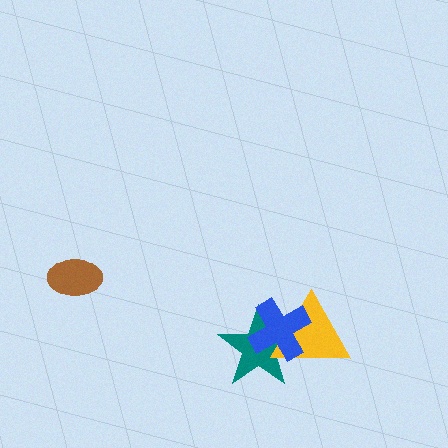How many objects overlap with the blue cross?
2 objects overlap with the blue cross.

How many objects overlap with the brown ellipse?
0 objects overlap with the brown ellipse.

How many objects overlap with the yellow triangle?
2 objects overlap with the yellow triangle.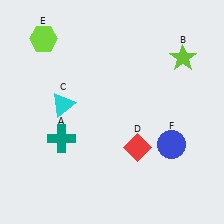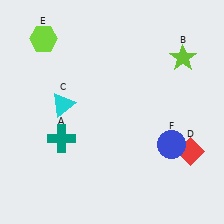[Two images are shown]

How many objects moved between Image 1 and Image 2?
1 object moved between the two images.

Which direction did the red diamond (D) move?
The red diamond (D) moved right.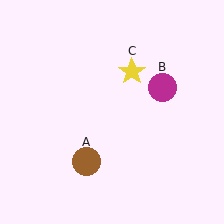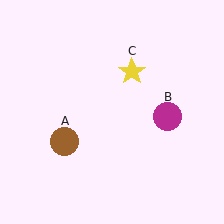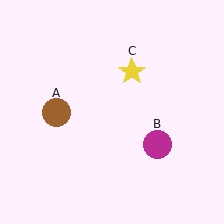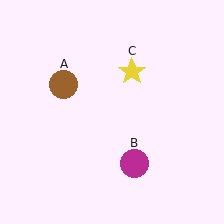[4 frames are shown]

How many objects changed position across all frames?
2 objects changed position: brown circle (object A), magenta circle (object B).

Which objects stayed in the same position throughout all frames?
Yellow star (object C) remained stationary.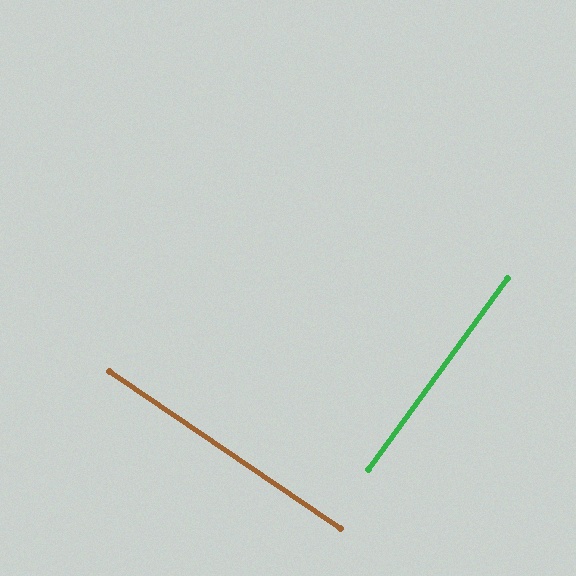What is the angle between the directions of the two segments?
Approximately 88 degrees.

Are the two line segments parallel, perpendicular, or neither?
Perpendicular — they meet at approximately 88°.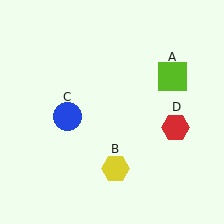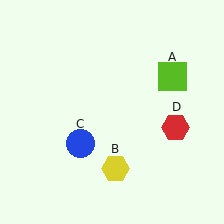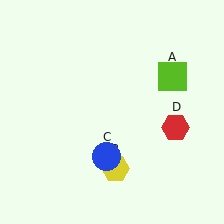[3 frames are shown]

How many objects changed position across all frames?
1 object changed position: blue circle (object C).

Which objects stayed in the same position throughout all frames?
Lime square (object A) and yellow hexagon (object B) and red hexagon (object D) remained stationary.